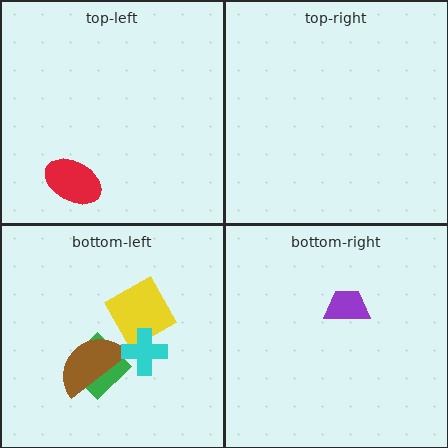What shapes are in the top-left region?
The red ellipse.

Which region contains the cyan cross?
The bottom-left region.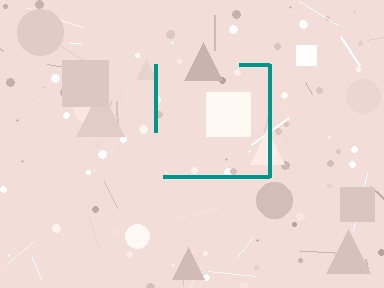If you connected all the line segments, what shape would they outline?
They would outline a square.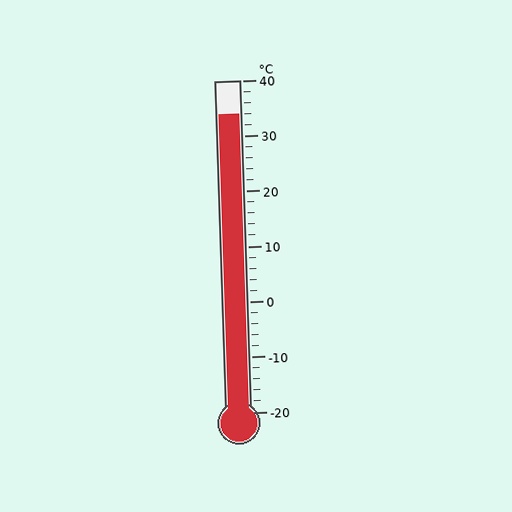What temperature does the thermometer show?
The thermometer shows approximately 34°C.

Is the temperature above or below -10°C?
The temperature is above -10°C.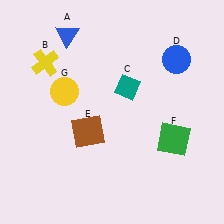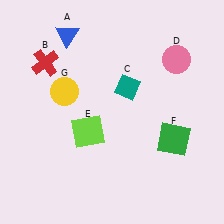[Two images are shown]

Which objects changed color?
B changed from yellow to red. D changed from blue to pink. E changed from brown to lime.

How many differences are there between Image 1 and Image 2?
There are 3 differences between the two images.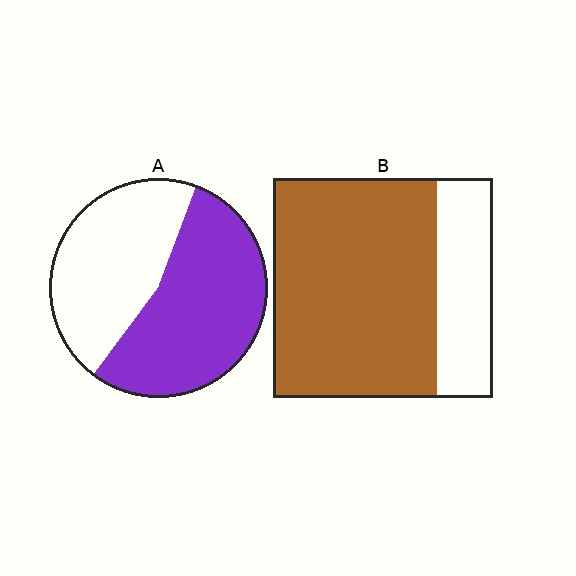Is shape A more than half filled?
Yes.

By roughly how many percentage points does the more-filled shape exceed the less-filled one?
By roughly 20 percentage points (B over A).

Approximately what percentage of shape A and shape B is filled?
A is approximately 55% and B is approximately 75%.